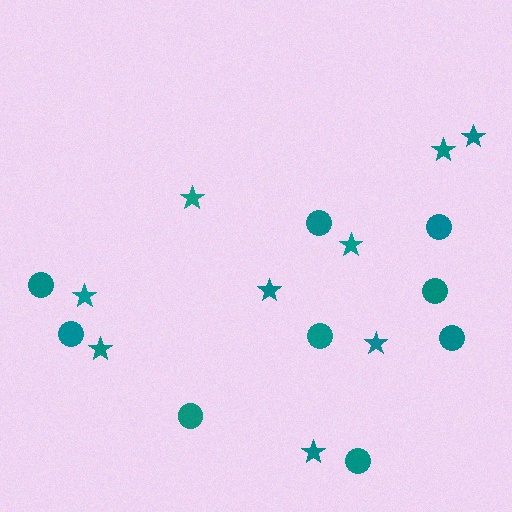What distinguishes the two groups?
There are 2 groups: one group of circles (9) and one group of stars (9).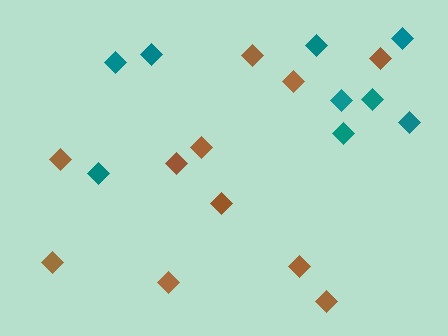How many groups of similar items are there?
There are 2 groups: one group of brown diamonds (11) and one group of teal diamonds (9).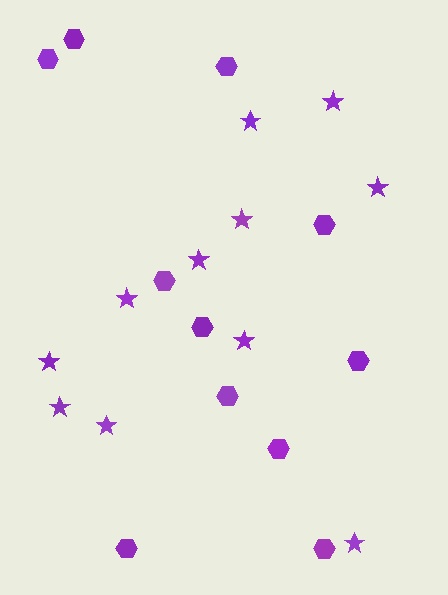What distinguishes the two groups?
There are 2 groups: one group of hexagons (11) and one group of stars (11).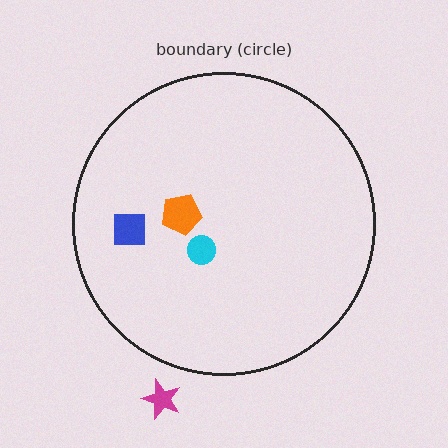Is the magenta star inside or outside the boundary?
Outside.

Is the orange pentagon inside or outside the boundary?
Inside.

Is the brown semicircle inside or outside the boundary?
Inside.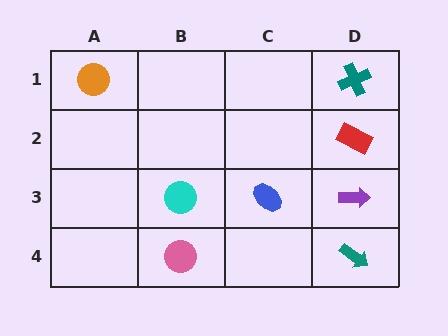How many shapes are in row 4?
2 shapes.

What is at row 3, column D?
A purple arrow.